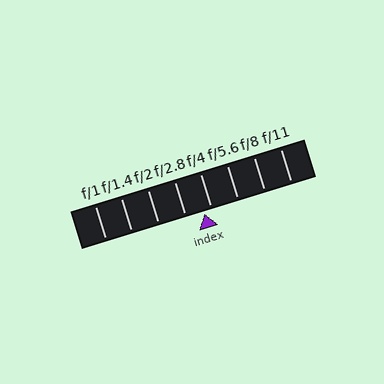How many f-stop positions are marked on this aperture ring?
There are 8 f-stop positions marked.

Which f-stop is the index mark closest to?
The index mark is closest to f/4.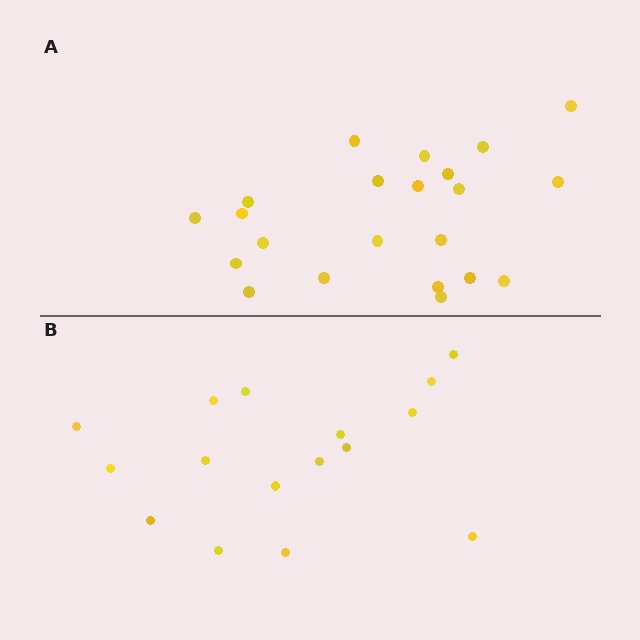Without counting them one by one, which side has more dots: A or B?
Region A (the top region) has more dots.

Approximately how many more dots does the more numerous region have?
Region A has about 6 more dots than region B.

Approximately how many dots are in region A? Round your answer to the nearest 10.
About 20 dots. (The exact count is 22, which rounds to 20.)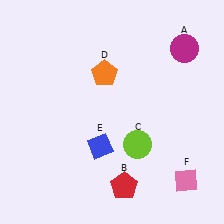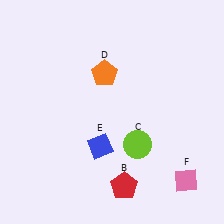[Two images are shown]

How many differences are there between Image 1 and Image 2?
There is 1 difference between the two images.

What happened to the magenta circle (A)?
The magenta circle (A) was removed in Image 2. It was in the top-right area of Image 1.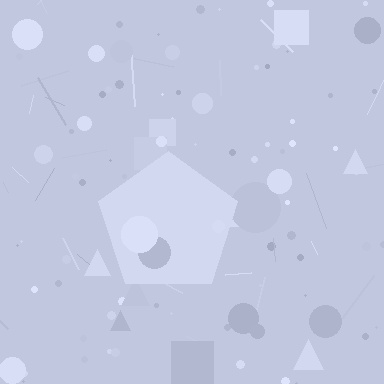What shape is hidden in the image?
A pentagon is hidden in the image.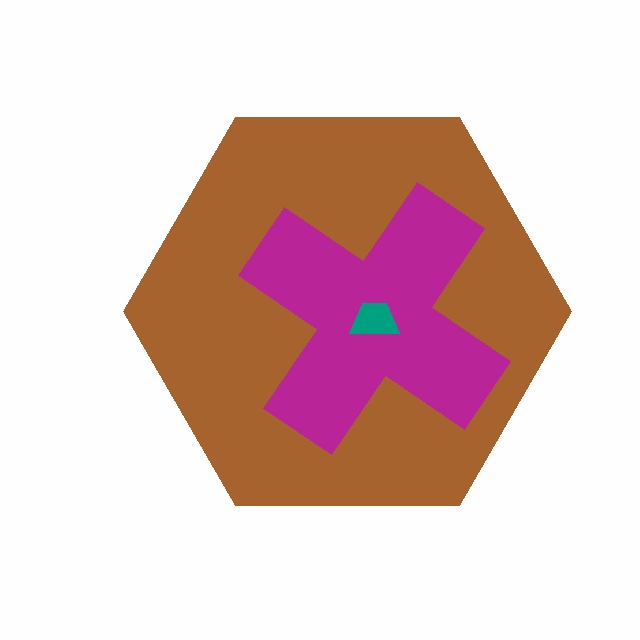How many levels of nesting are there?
3.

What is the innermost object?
The teal trapezoid.